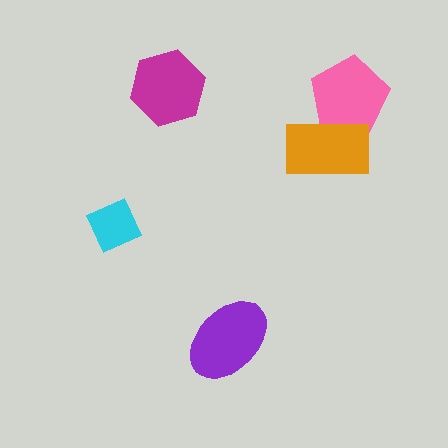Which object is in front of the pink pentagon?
The orange rectangle is in front of the pink pentagon.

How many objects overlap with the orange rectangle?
1 object overlaps with the orange rectangle.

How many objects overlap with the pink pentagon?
1 object overlaps with the pink pentagon.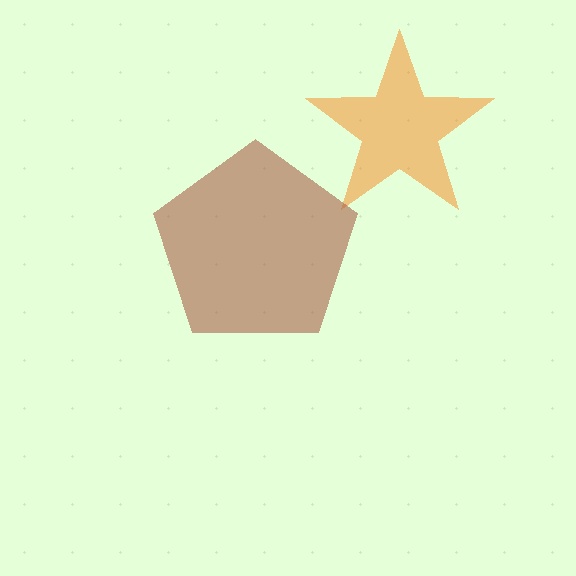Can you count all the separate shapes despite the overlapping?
Yes, there are 2 separate shapes.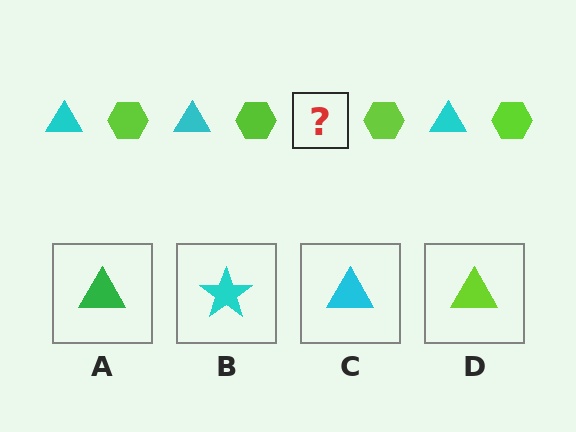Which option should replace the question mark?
Option C.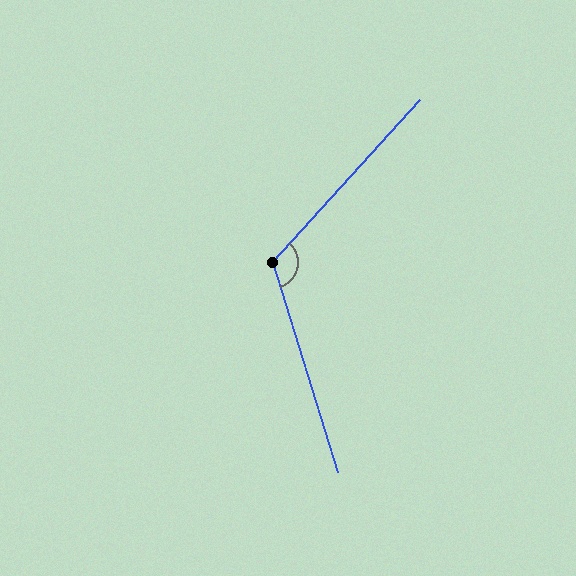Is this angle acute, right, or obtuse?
It is obtuse.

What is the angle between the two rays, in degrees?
Approximately 121 degrees.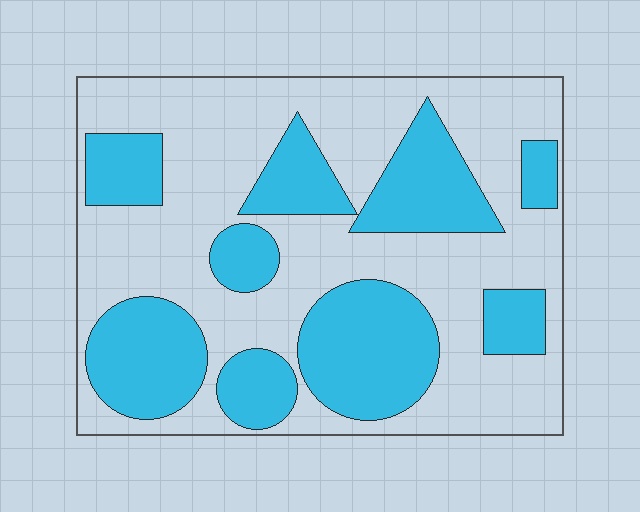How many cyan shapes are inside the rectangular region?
9.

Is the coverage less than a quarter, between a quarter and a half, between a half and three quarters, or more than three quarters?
Between a quarter and a half.